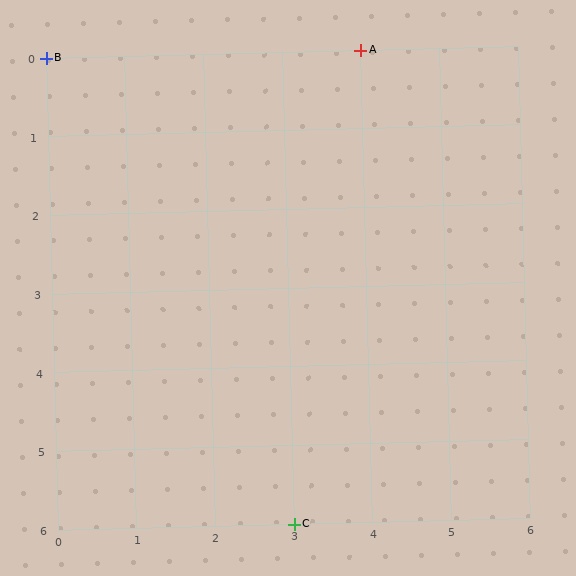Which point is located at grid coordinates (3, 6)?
Point C is at (3, 6).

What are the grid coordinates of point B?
Point B is at grid coordinates (0, 0).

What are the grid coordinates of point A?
Point A is at grid coordinates (4, 0).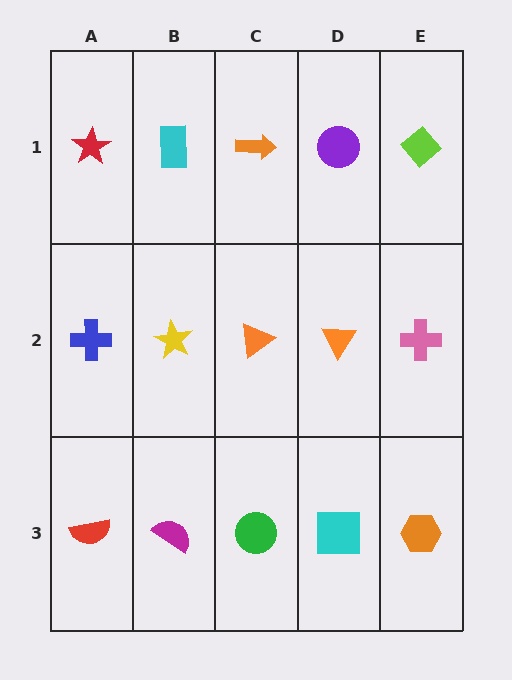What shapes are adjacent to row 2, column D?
A purple circle (row 1, column D), a cyan square (row 3, column D), an orange triangle (row 2, column C), a pink cross (row 2, column E).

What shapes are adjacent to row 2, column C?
An orange arrow (row 1, column C), a green circle (row 3, column C), a yellow star (row 2, column B), an orange triangle (row 2, column D).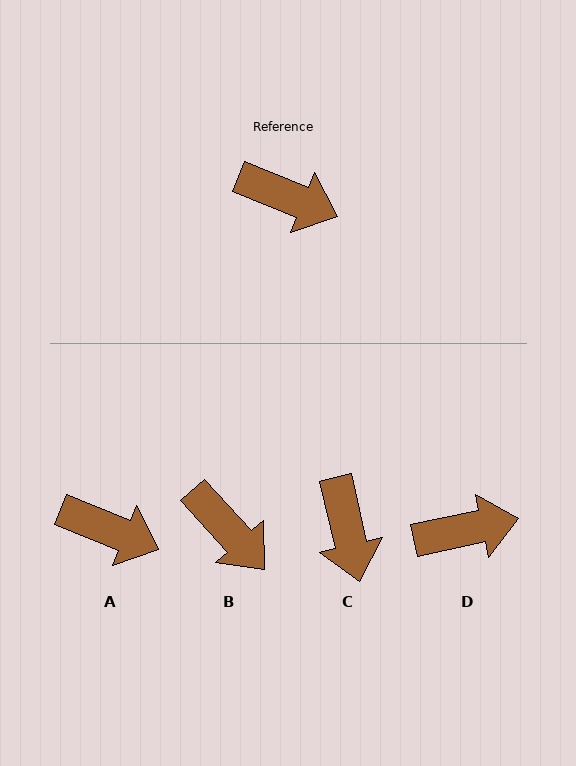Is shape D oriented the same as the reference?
No, it is off by about 34 degrees.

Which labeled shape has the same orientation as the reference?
A.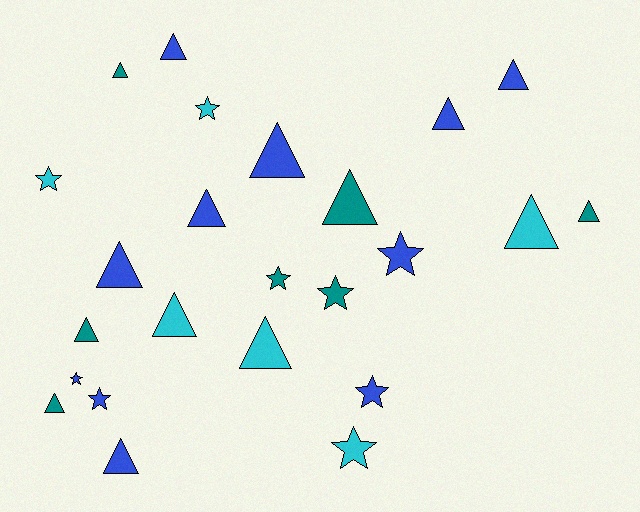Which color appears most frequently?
Blue, with 11 objects.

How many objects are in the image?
There are 24 objects.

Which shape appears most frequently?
Triangle, with 15 objects.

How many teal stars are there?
There are 2 teal stars.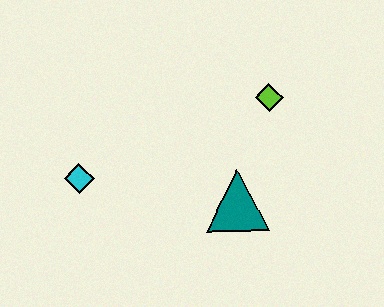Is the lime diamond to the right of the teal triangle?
Yes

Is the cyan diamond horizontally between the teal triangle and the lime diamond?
No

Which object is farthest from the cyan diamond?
The lime diamond is farthest from the cyan diamond.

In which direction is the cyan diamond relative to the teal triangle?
The cyan diamond is to the left of the teal triangle.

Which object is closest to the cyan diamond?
The teal triangle is closest to the cyan diamond.